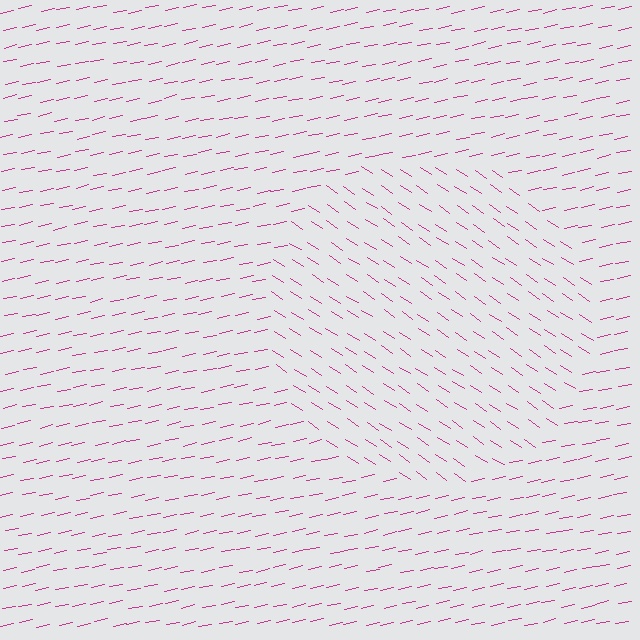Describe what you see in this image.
The image is filled with small magenta line segments. A circle region in the image has lines oriented differently from the surrounding lines, creating a visible texture boundary.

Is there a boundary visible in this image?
Yes, there is a texture boundary formed by a change in line orientation.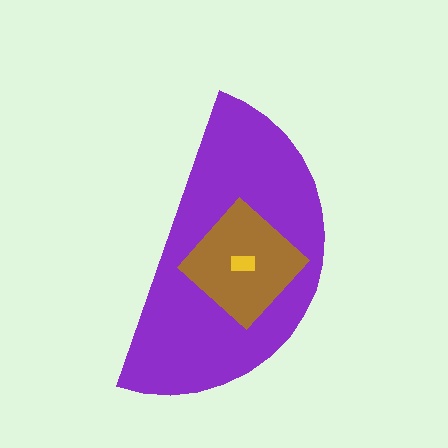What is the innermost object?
The yellow rectangle.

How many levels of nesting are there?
3.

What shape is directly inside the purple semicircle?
The brown diamond.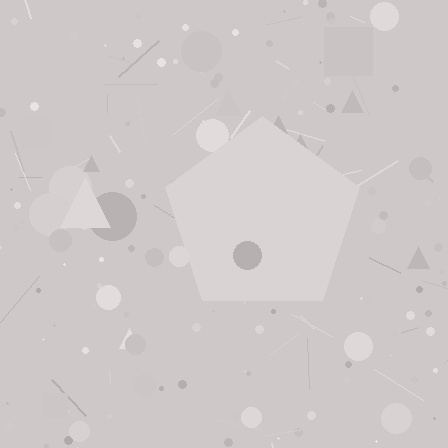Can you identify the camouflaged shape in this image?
The camouflaged shape is a pentagon.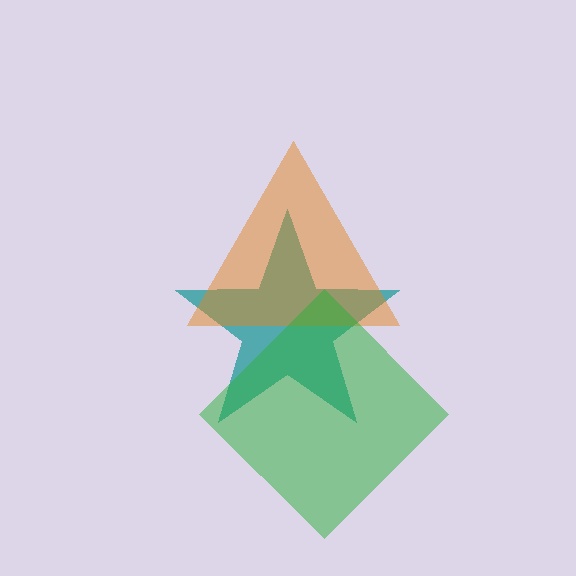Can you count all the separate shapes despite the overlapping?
Yes, there are 3 separate shapes.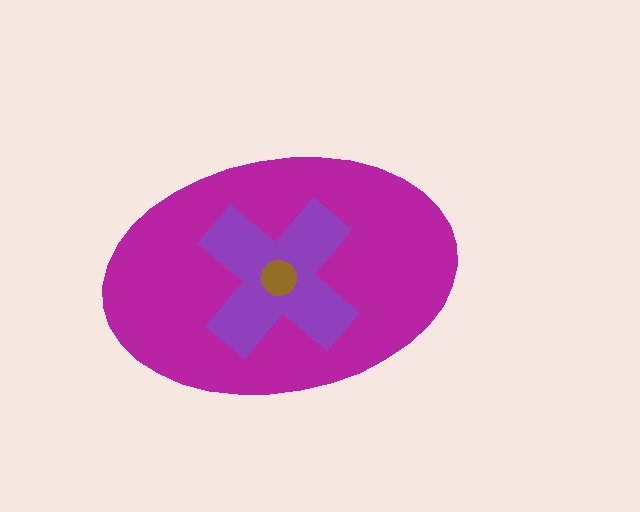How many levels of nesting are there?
3.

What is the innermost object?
The brown circle.